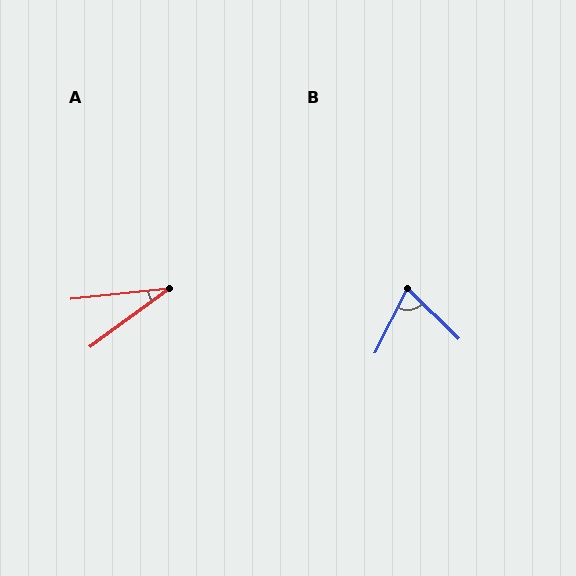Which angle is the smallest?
A, at approximately 30 degrees.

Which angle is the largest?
B, at approximately 73 degrees.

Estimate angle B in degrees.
Approximately 73 degrees.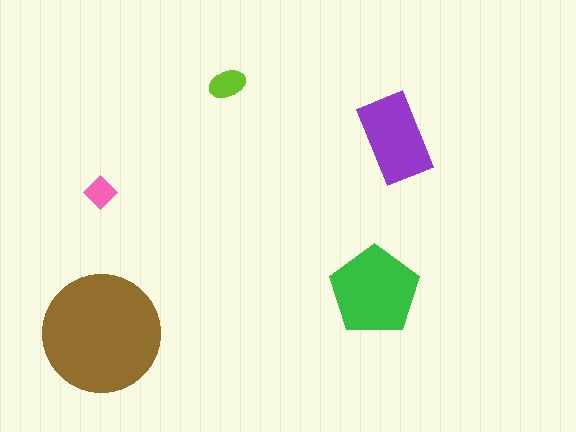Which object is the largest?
The brown circle.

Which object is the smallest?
The pink diamond.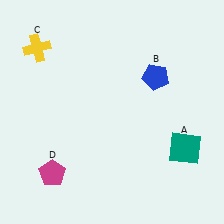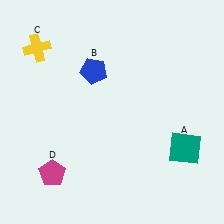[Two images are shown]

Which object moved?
The blue pentagon (B) moved left.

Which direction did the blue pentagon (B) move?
The blue pentagon (B) moved left.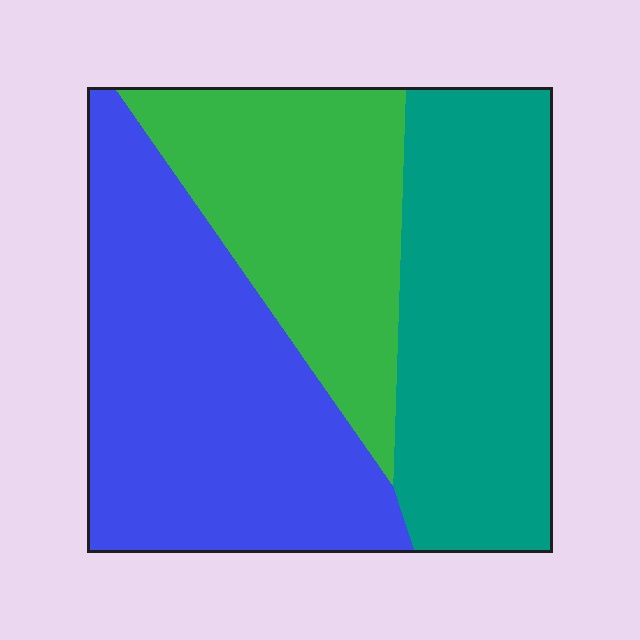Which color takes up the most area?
Blue, at roughly 40%.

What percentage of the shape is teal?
Teal takes up about one third (1/3) of the shape.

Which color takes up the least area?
Green, at roughly 25%.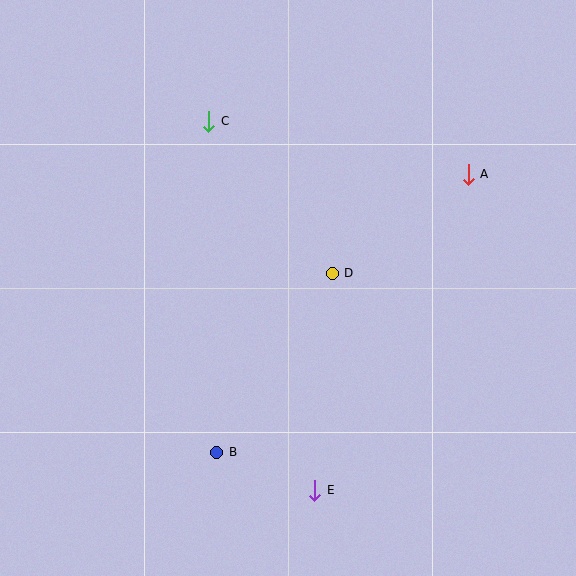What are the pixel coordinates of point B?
Point B is at (217, 452).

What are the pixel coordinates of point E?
Point E is at (315, 490).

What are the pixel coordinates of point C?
Point C is at (209, 121).